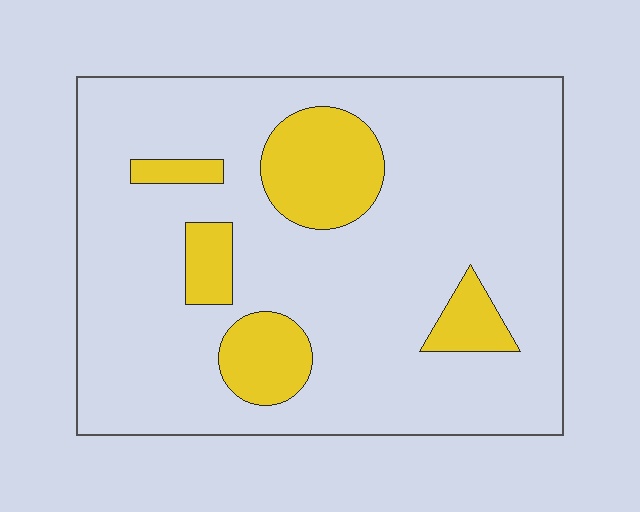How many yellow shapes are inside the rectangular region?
5.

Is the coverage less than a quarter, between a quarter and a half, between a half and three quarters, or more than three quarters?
Less than a quarter.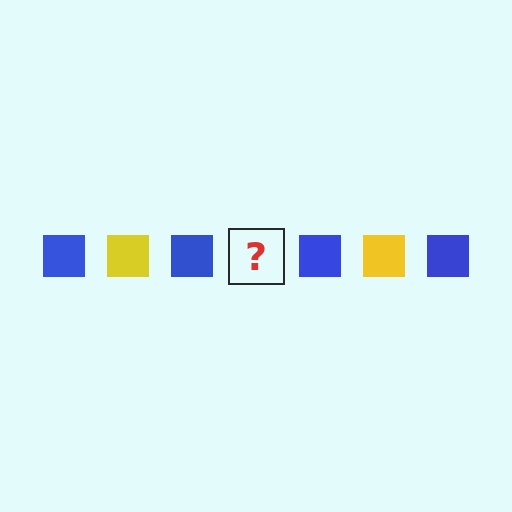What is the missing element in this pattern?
The missing element is a yellow square.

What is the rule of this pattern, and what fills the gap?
The rule is that the pattern cycles through blue, yellow squares. The gap should be filled with a yellow square.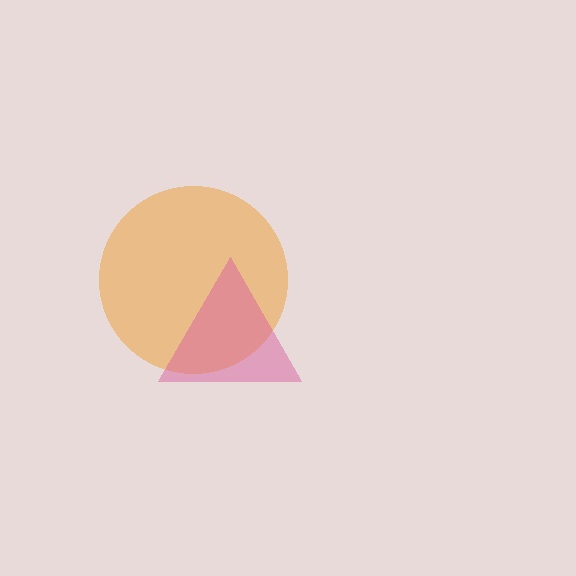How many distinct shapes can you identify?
There are 2 distinct shapes: an orange circle, a pink triangle.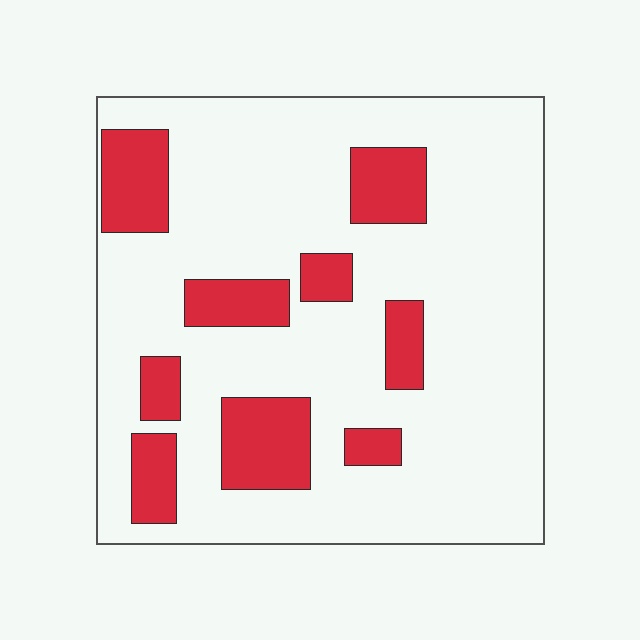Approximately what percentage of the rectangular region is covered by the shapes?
Approximately 20%.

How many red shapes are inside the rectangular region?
9.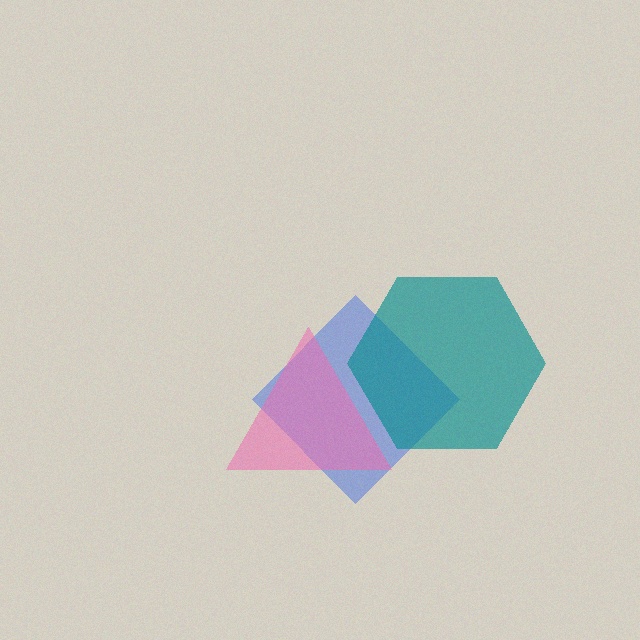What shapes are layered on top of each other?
The layered shapes are: a blue diamond, a teal hexagon, a pink triangle.